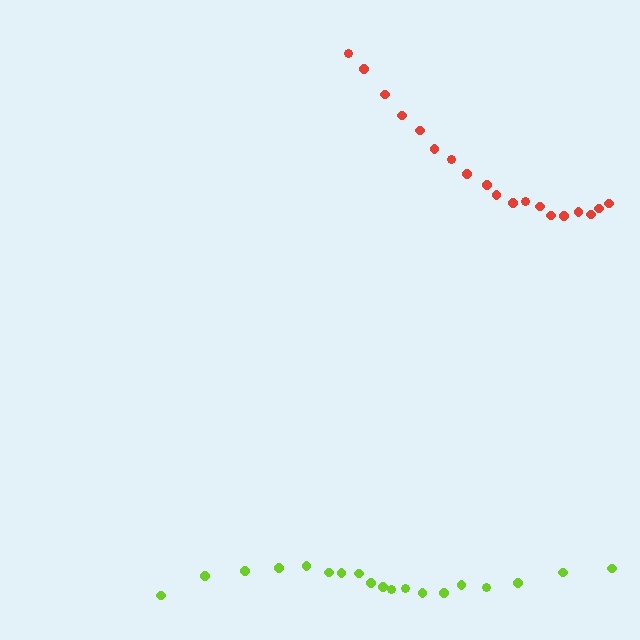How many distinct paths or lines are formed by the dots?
There are 2 distinct paths.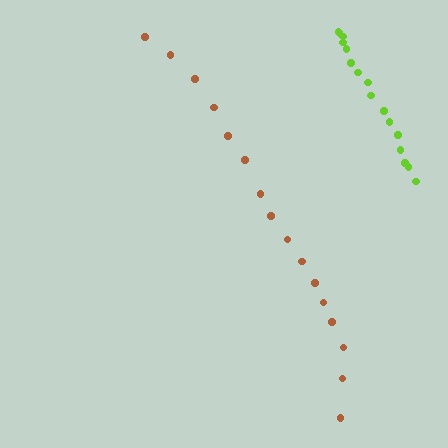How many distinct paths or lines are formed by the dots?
There are 2 distinct paths.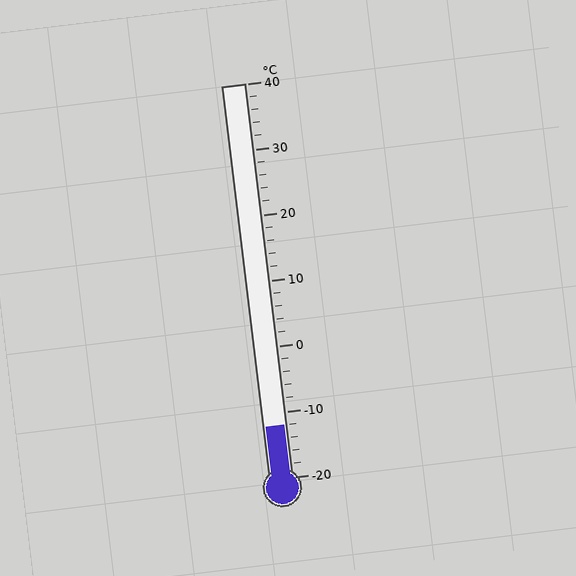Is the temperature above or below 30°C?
The temperature is below 30°C.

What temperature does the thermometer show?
The thermometer shows approximately -12°C.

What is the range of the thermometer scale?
The thermometer scale ranges from -20°C to 40°C.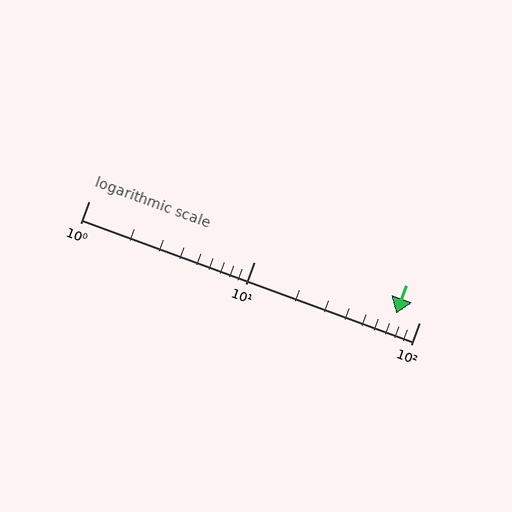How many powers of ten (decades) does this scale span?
The scale spans 2 decades, from 1 to 100.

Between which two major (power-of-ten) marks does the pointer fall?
The pointer is between 10 and 100.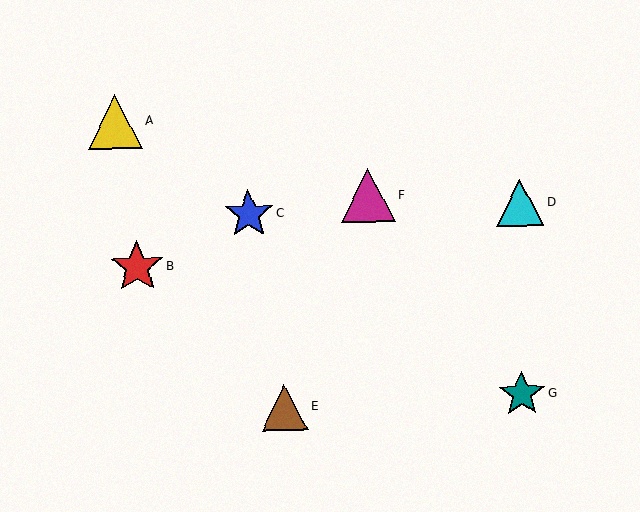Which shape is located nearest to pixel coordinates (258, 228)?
The blue star (labeled C) at (249, 214) is nearest to that location.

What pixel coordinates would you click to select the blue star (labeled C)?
Click at (249, 214) to select the blue star C.